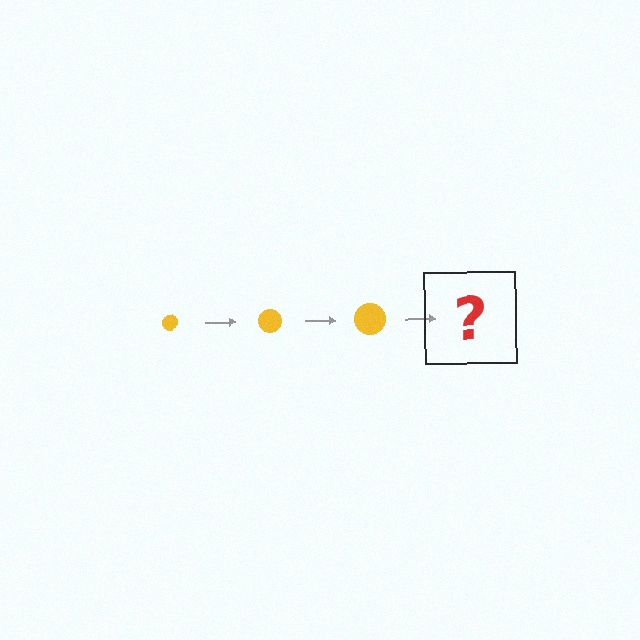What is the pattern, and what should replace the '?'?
The pattern is that the circle gets progressively larger each step. The '?' should be a yellow circle, larger than the previous one.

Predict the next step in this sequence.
The next step is a yellow circle, larger than the previous one.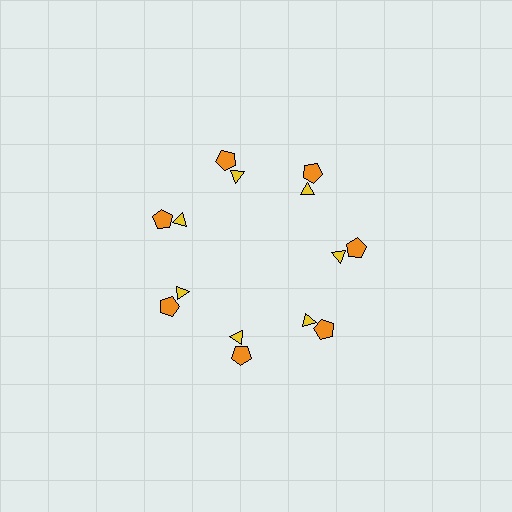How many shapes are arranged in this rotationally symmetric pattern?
There are 14 shapes, arranged in 7 groups of 2.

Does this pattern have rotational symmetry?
Yes, this pattern has 7-fold rotational symmetry. It looks the same after rotating 51 degrees around the center.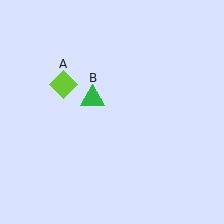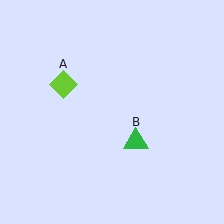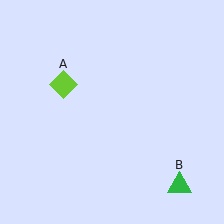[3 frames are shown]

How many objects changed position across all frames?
1 object changed position: green triangle (object B).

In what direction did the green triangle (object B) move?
The green triangle (object B) moved down and to the right.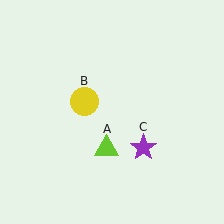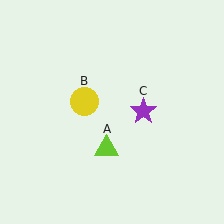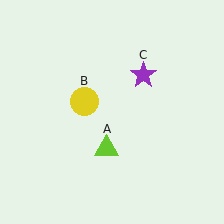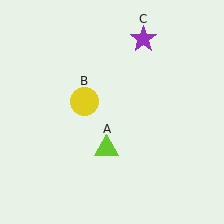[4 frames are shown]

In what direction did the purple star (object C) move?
The purple star (object C) moved up.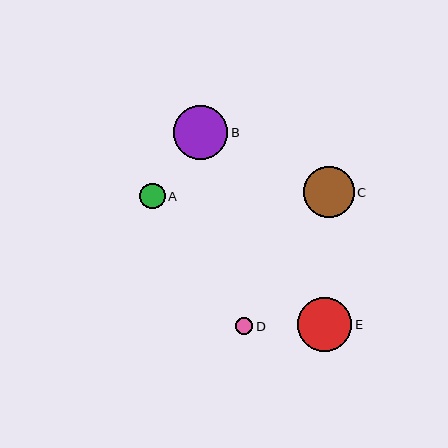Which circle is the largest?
Circle B is the largest with a size of approximately 54 pixels.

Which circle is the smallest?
Circle D is the smallest with a size of approximately 17 pixels.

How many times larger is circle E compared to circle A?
Circle E is approximately 2.1 times the size of circle A.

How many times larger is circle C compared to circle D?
Circle C is approximately 3.0 times the size of circle D.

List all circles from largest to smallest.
From largest to smallest: B, E, C, A, D.